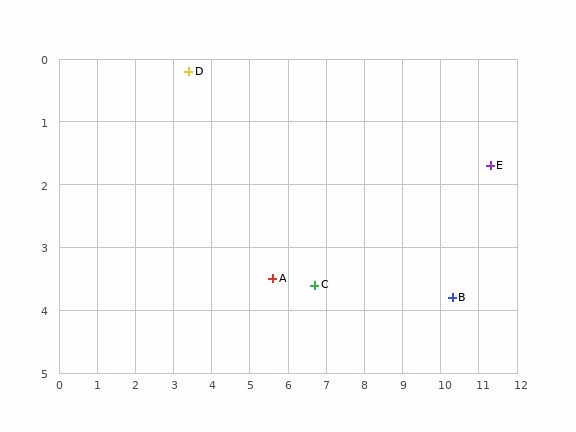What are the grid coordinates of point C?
Point C is at approximately (6.7, 3.6).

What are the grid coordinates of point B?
Point B is at approximately (10.3, 3.8).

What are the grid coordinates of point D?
Point D is at approximately (3.4, 0.2).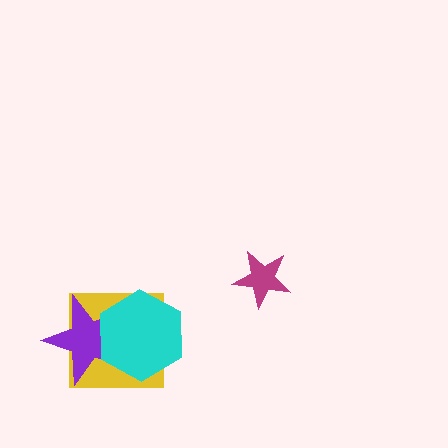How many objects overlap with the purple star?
2 objects overlap with the purple star.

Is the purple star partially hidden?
Yes, it is partially covered by another shape.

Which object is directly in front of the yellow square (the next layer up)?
The purple star is directly in front of the yellow square.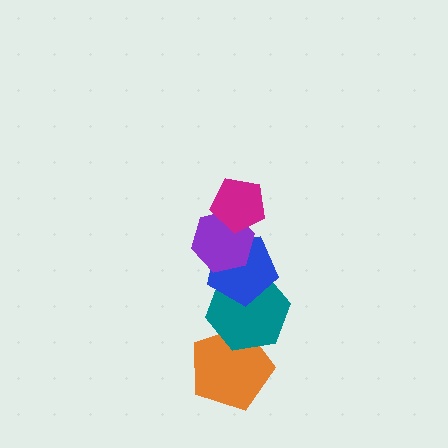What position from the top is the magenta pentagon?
The magenta pentagon is 1st from the top.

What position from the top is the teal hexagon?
The teal hexagon is 4th from the top.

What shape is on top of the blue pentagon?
The purple hexagon is on top of the blue pentagon.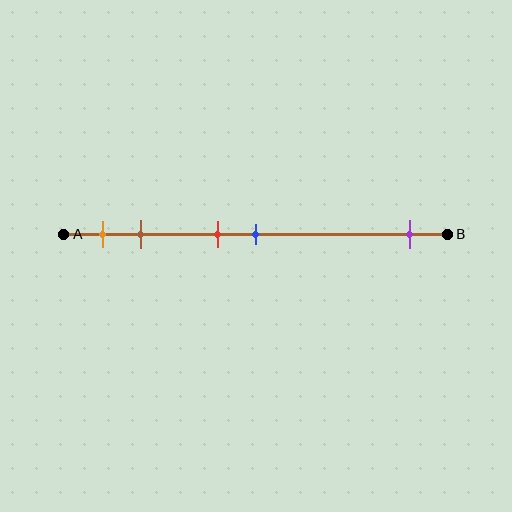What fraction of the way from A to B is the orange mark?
The orange mark is approximately 10% (0.1) of the way from A to B.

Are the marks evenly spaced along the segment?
No, the marks are not evenly spaced.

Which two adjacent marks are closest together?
The red and blue marks are the closest adjacent pair.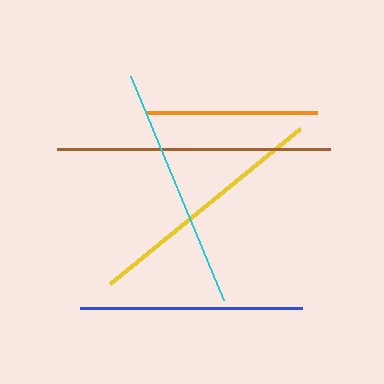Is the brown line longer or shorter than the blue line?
The brown line is longer than the blue line.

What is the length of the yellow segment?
The yellow segment is approximately 245 pixels long.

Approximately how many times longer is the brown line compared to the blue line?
The brown line is approximately 1.2 times the length of the blue line.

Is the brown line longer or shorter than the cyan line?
The brown line is longer than the cyan line.